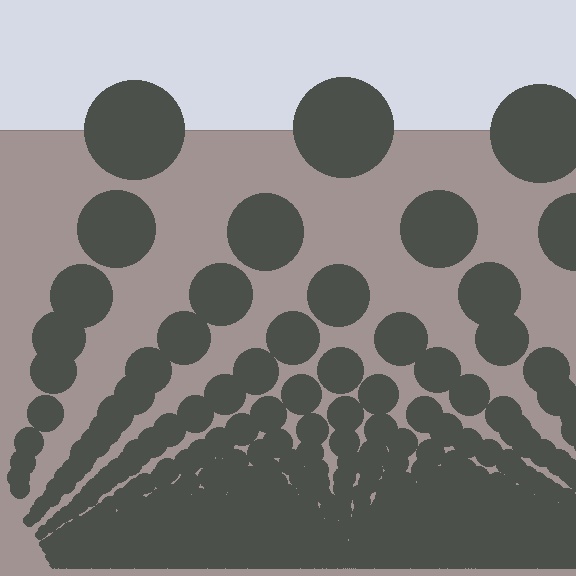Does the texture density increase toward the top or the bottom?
Density increases toward the bottom.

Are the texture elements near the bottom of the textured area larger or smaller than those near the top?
Smaller. The gradient is inverted — elements near the bottom are smaller and denser.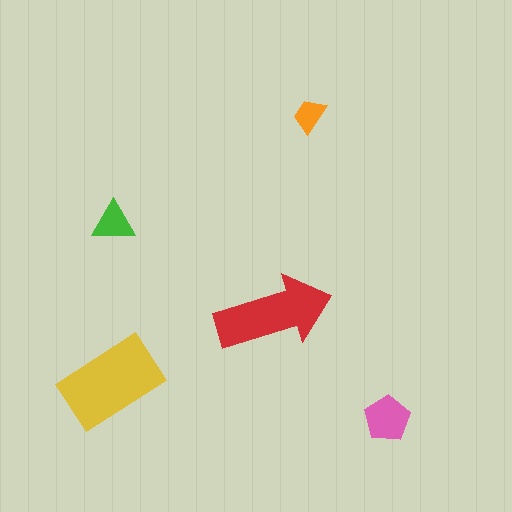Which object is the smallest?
The orange trapezoid.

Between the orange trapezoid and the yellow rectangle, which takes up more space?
The yellow rectangle.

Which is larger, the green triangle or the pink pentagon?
The pink pentagon.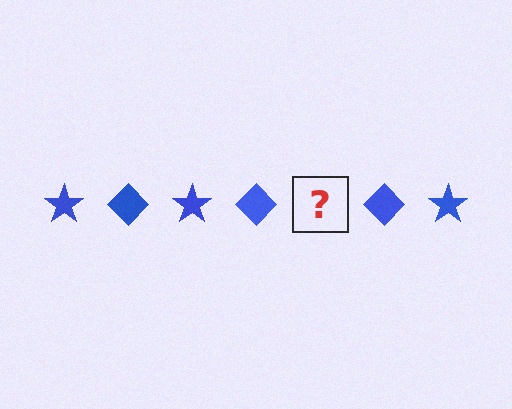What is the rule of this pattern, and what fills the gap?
The rule is that the pattern cycles through star, diamond shapes in blue. The gap should be filled with a blue star.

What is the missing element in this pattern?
The missing element is a blue star.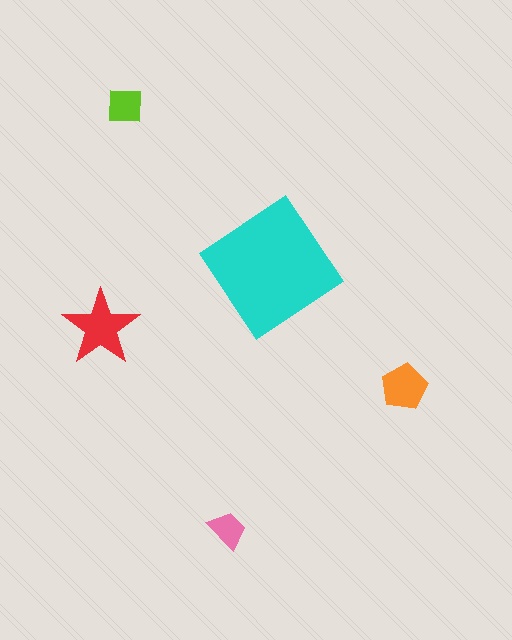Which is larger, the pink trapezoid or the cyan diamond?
The cyan diamond.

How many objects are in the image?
There are 5 objects in the image.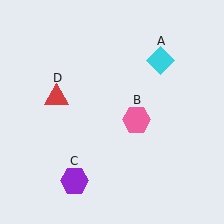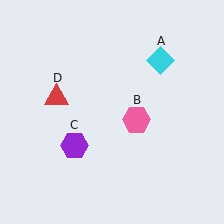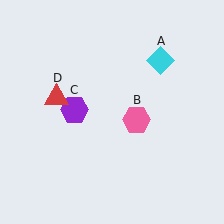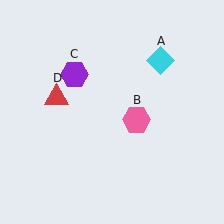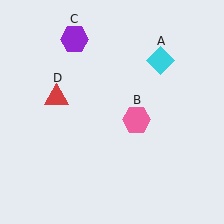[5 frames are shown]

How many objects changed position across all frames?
1 object changed position: purple hexagon (object C).